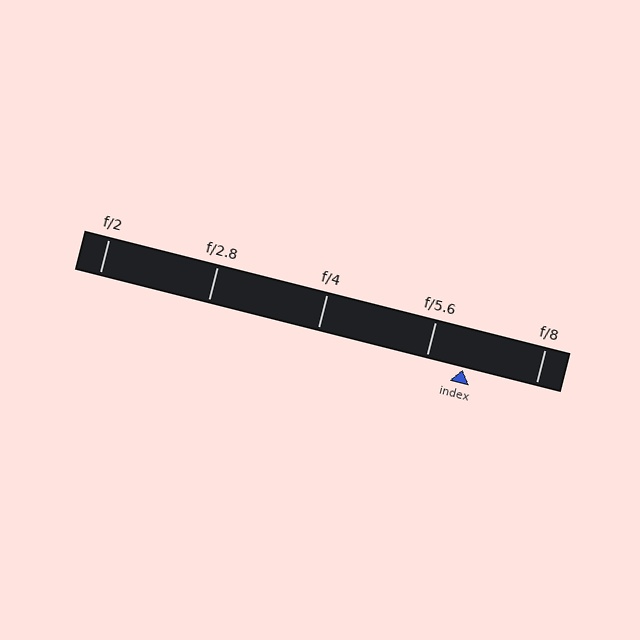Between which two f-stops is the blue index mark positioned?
The index mark is between f/5.6 and f/8.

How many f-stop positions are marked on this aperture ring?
There are 5 f-stop positions marked.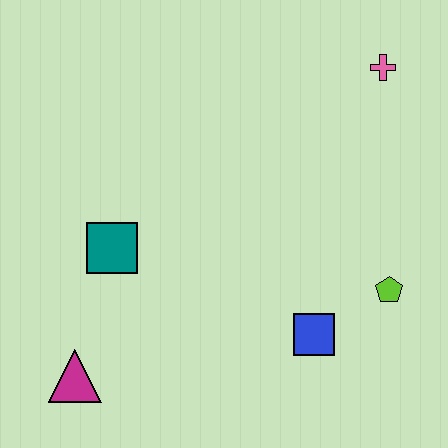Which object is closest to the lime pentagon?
The blue square is closest to the lime pentagon.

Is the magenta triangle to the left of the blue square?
Yes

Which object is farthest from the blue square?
The pink cross is farthest from the blue square.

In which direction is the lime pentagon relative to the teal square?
The lime pentagon is to the right of the teal square.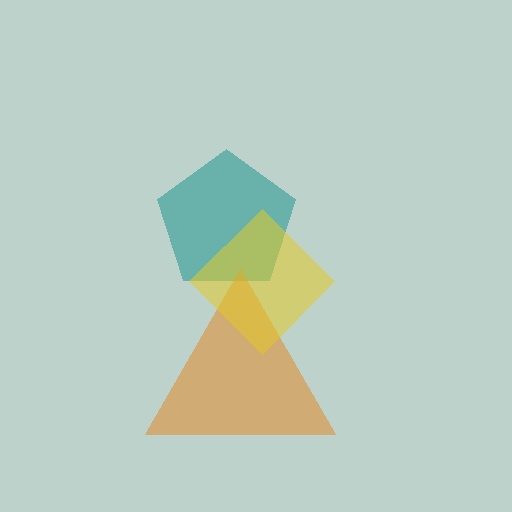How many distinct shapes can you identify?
There are 3 distinct shapes: a teal pentagon, an orange triangle, a yellow diamond.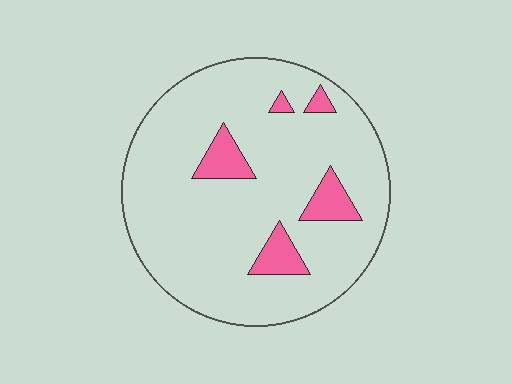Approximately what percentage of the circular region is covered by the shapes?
Approximately 10%.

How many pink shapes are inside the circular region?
5.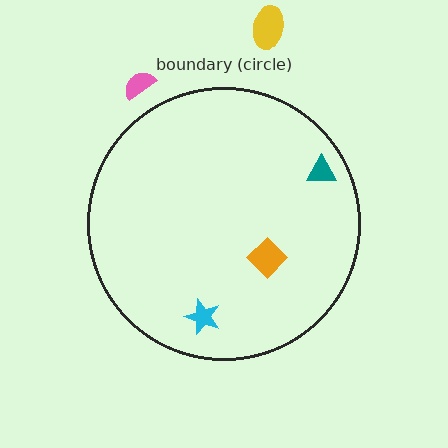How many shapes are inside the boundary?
3 inside, 2 outside.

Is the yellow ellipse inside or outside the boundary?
Outside.